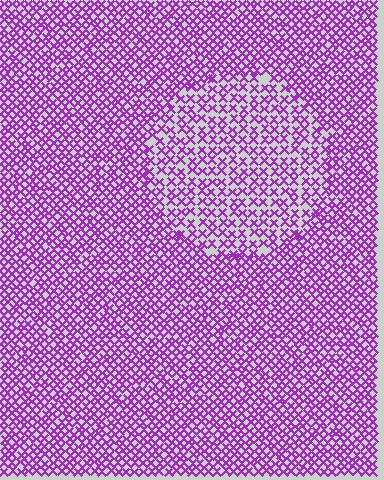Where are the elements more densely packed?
The elements are more densely packed outside the circle boundary.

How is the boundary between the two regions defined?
The boundary is defined by a change in element density (approximately 1.6x ratio). All elements are the same color, size, and shape.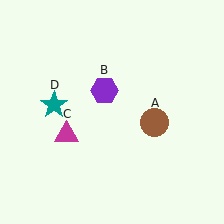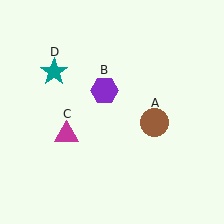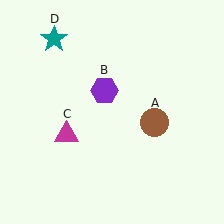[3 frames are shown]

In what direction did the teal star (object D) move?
The teal star (object D) moved up.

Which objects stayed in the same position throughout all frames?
Brown circle (object A) and purple hexagon (object B) and magenta triangle (object C) remained stationary.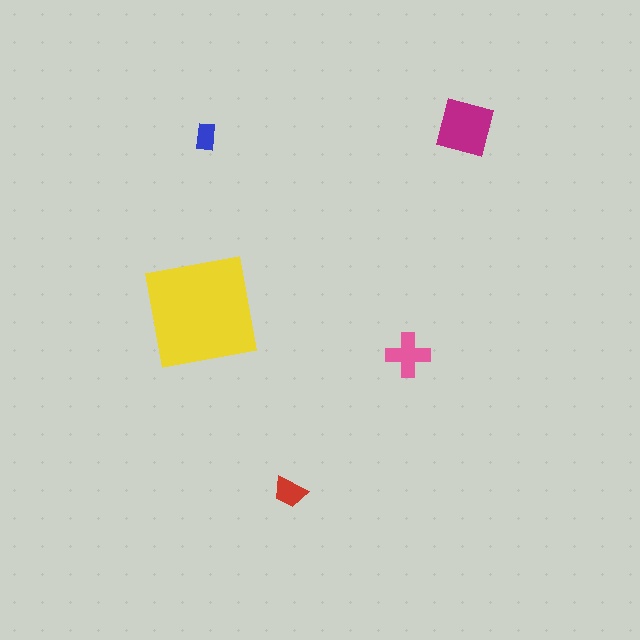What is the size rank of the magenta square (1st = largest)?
2nd.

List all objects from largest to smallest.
The yellow square, the magenta square, the pink cross, the red trapezoid, the blue rectangle.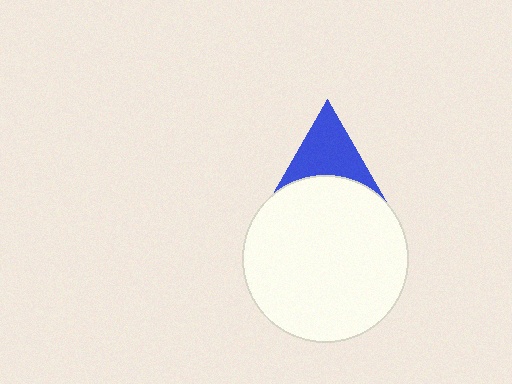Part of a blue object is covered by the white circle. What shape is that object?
It is a triangle.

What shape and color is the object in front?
The object in front is a white circle.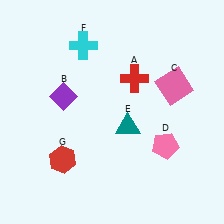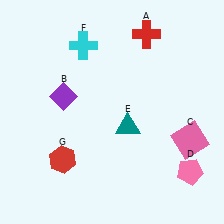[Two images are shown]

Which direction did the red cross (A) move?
The red cross (A) moved up.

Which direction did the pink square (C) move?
The pink square (C) moved down.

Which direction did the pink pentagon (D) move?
The pink pentagon (D) moved down.